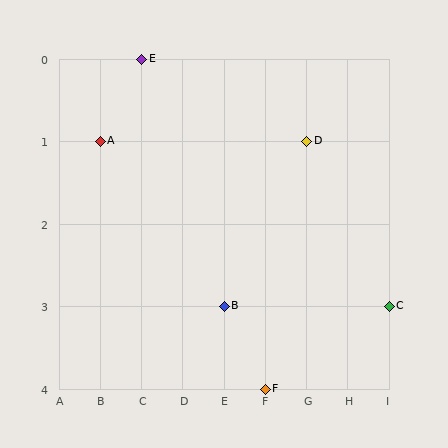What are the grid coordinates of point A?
Point A is at grid coordinates (B, 1).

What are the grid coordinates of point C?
Point C is at grid coordinates (I, 3).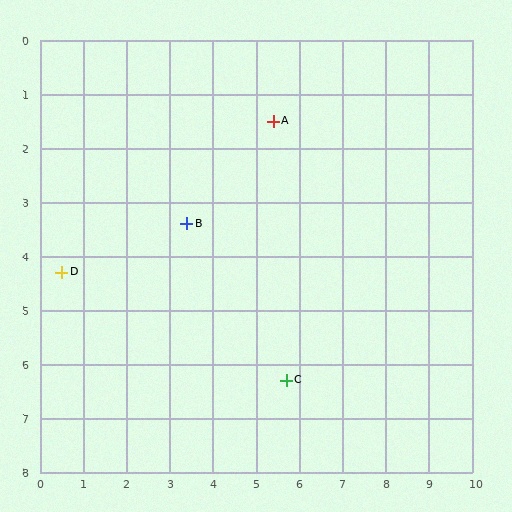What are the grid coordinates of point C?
Point C is at approximately (5.7, 6.3).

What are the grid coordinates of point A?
Point A is at approximately (5.4, 1.5).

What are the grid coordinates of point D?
Point D is at approximately (0.5, 4.3).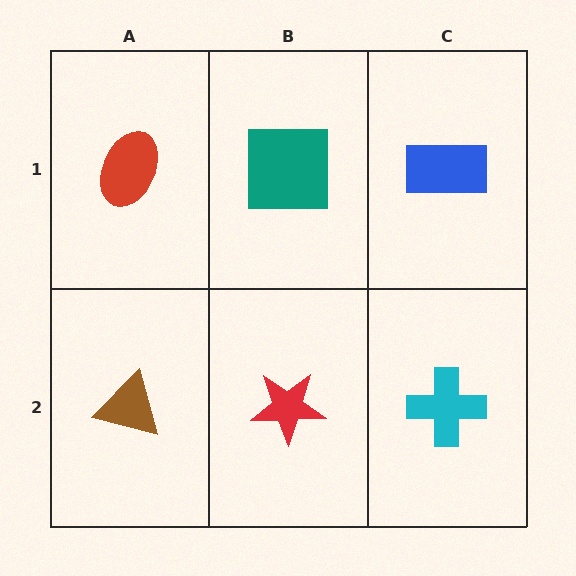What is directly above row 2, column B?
A teal square.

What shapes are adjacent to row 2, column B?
A teal square (row 1, column B), a brown triangle (row 2, column A), a cyan cross (row 2, column C).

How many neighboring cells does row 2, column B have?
3.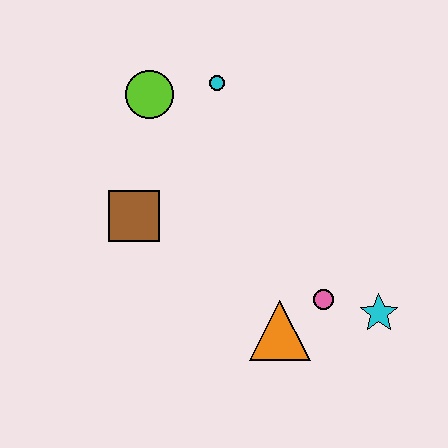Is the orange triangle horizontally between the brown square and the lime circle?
No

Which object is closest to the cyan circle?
The lime circle is closest to the cyan circle.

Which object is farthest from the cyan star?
The lime circle is farthest from the cyan star.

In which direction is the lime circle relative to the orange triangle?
The lime circle is above the orange triangle.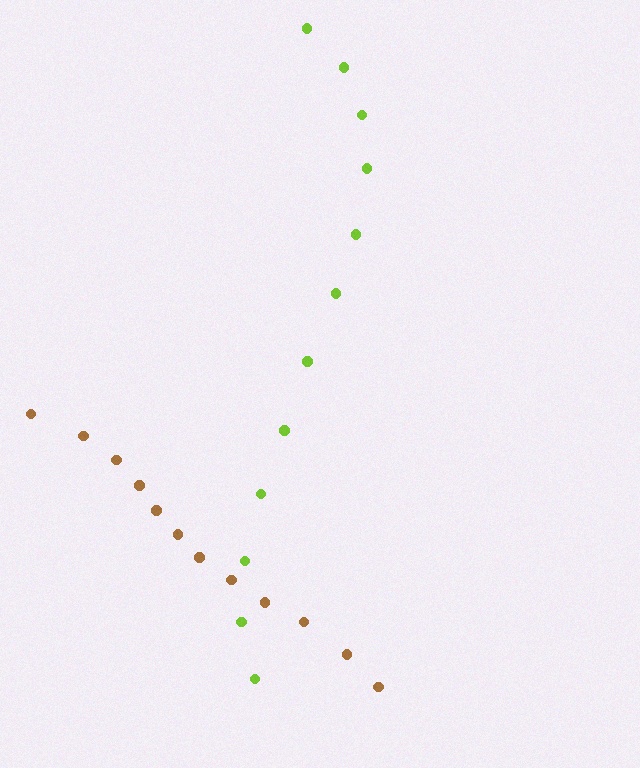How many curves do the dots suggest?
There are 2 distinct paths.